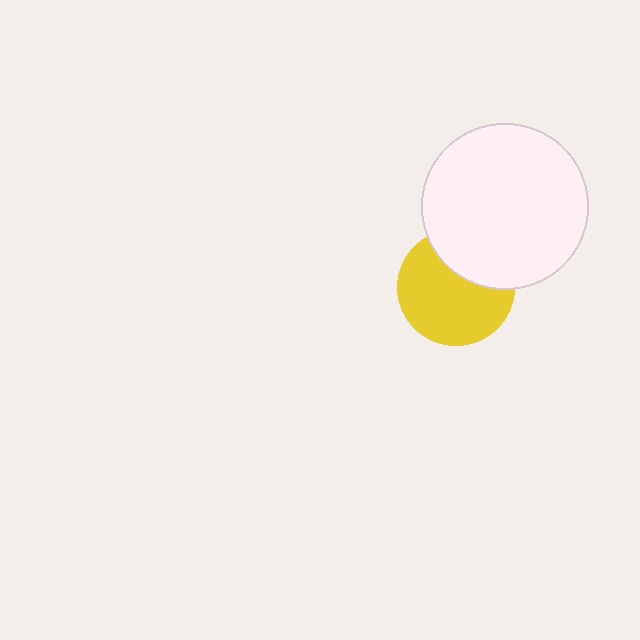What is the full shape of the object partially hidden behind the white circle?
The partially hidden object is a yellow circle.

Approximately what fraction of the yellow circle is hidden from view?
Roughly 31% of the yellow circle is hidden behind the white circle.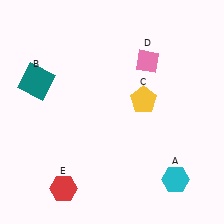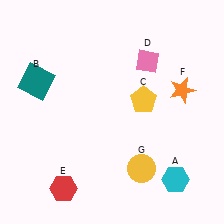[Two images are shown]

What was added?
An orange star (F), a yellow circle (G) were added in Image 2.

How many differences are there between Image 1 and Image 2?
There are 2 differences between the two images.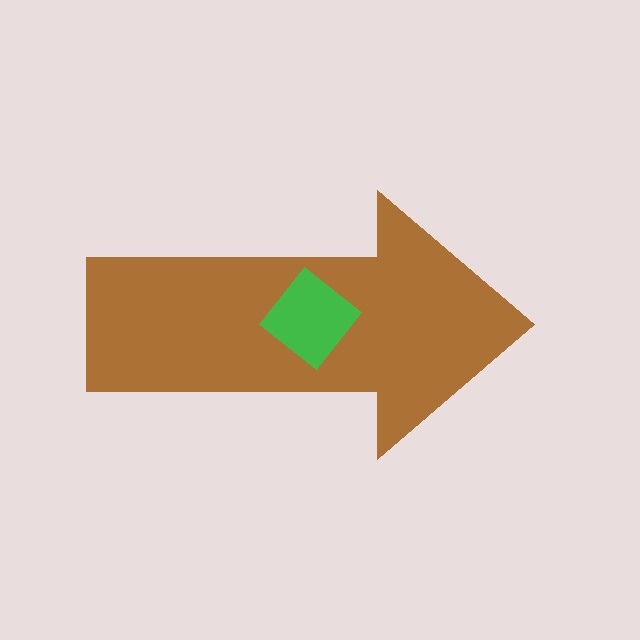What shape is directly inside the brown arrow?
The green diamond.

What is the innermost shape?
The green diamond.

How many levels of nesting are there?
2.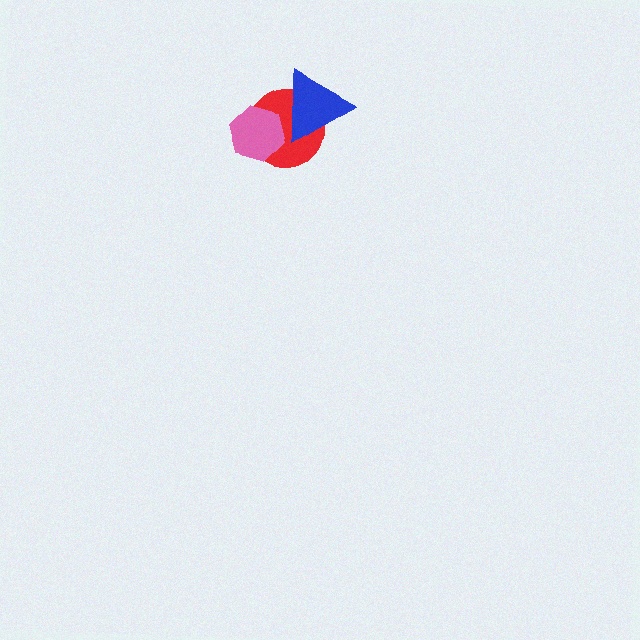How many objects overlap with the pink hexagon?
2 objects overlap with the pink hexagon.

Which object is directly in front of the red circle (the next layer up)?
The blue triangle is directly in front of the red circle.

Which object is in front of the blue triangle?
The pink hexagon is in front of the blue triangle.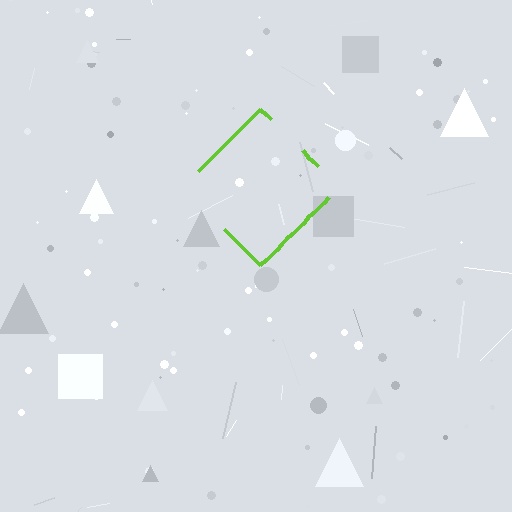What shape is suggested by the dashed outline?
The dashed outline suggests a diamond.